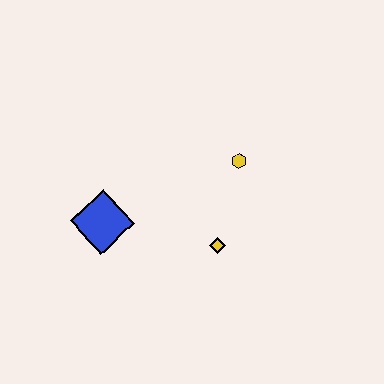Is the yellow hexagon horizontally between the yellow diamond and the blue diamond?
No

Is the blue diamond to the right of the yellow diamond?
No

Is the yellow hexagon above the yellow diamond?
Yes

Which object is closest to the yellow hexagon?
The yellow diamond is closest to the yellow hexagon.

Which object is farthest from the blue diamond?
The yellow hexagon is farthest from the blue diamond.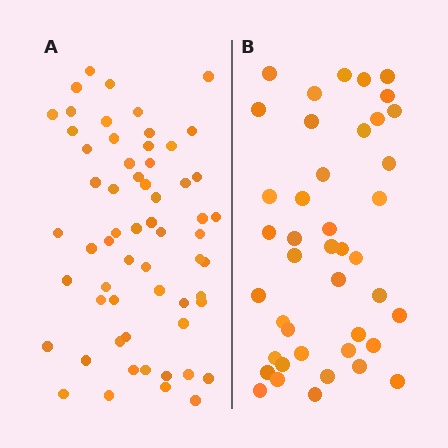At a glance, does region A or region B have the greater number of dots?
Region A (the left region) has more dots.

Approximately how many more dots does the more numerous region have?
Region A has approximately 20 more dots than region B.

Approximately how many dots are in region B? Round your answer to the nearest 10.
About 40 dots. (The exact count is 42, which rounds to 40.)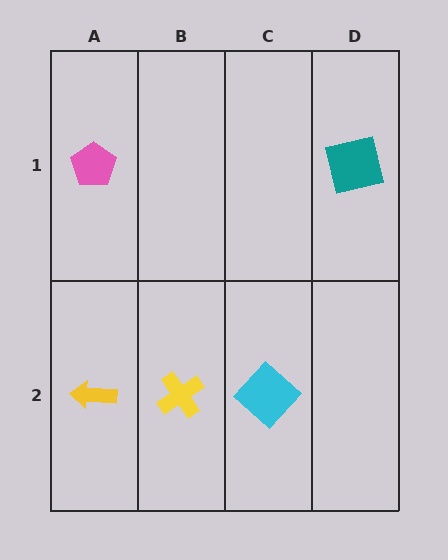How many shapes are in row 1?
2 shapes.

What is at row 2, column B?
A yellow cross.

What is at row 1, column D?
A teal square.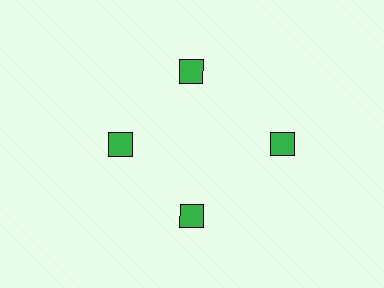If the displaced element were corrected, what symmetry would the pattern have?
It would have 4-fold rotational symmetry — the pattern would map onto itself every 90 degrees.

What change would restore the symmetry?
The symmetry would be restored by moving it inward, back onto the ring so that all 4 squares sit at equal angles and equal distance from the center.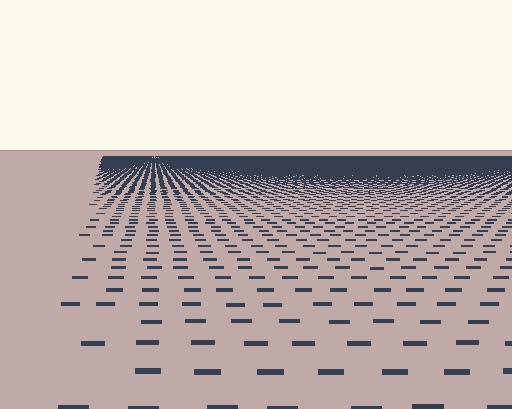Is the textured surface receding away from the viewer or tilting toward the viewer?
The surface is receding away from the viewer. Texture elements get smaller and denser toward the top.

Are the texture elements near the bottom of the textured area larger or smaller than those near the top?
Larger. Near the bottom, elements are closer to the viewer and appear at a bigger on-screen size.